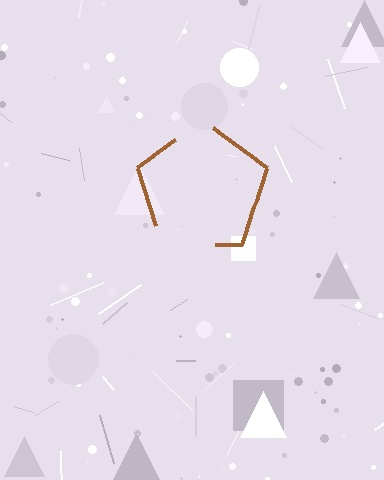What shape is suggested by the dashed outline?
The dashed outline suggests a pentagon.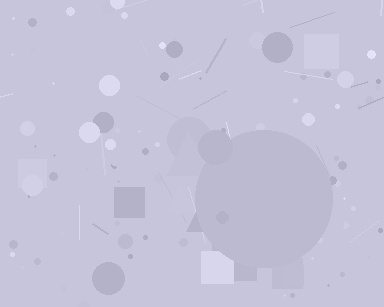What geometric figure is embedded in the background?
A circle is embedded in the background.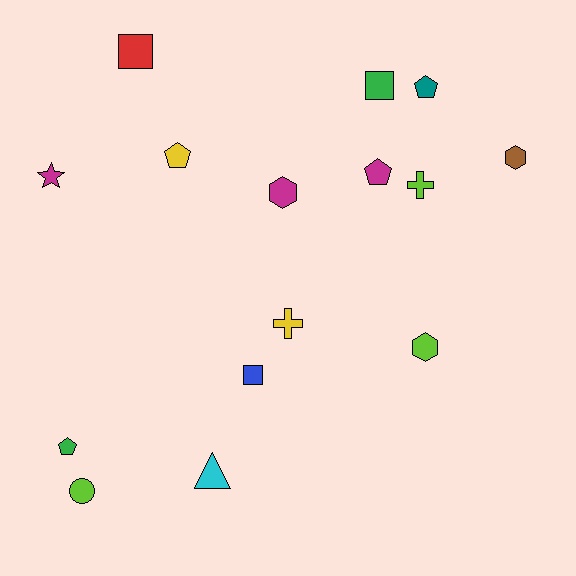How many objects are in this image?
There are 15 objects.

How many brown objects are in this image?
There is 1 brown object.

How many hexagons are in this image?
There are 3 hexagons.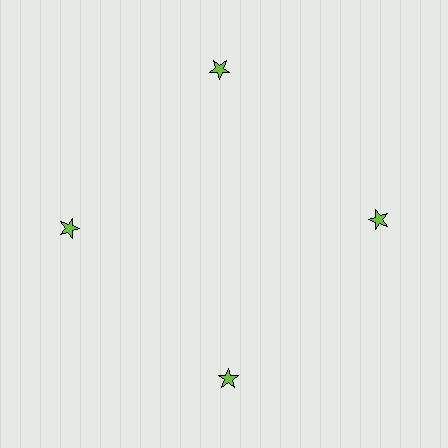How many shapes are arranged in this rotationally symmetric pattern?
There are 4 shapes, arranged in 4 groups of 1.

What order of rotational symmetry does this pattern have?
This pattern has 4-fold rotational symmetry.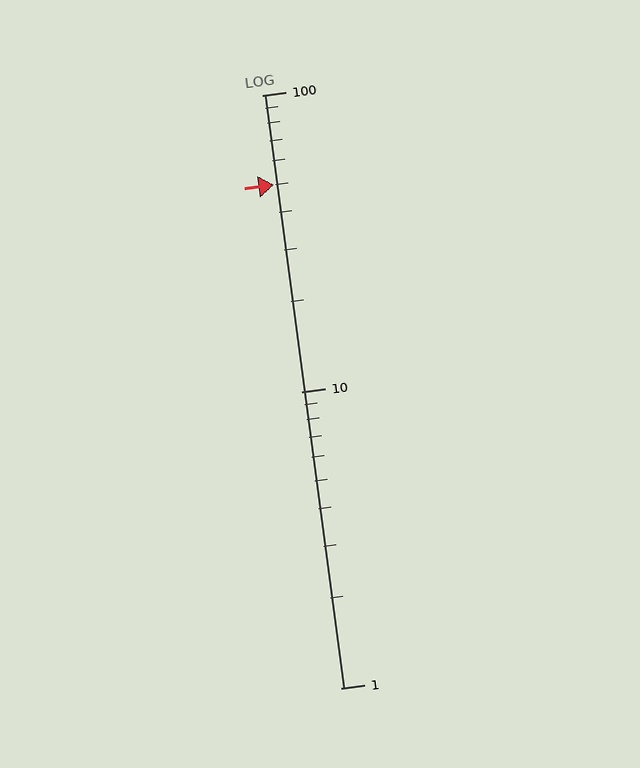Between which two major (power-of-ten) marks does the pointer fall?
The pointer is between 10 and 100.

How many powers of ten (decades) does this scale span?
The scale spans 2 decades, from 1 to 100.